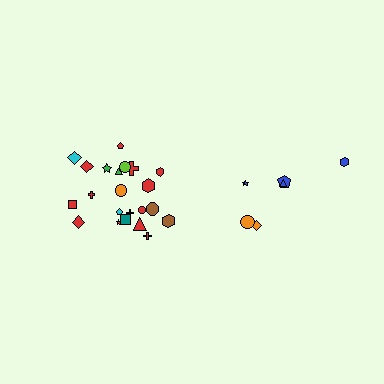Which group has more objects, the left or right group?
The left group.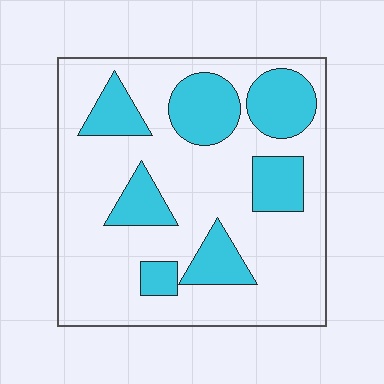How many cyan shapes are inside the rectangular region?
7.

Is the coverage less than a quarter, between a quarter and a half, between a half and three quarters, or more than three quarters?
Between a quarter and a half.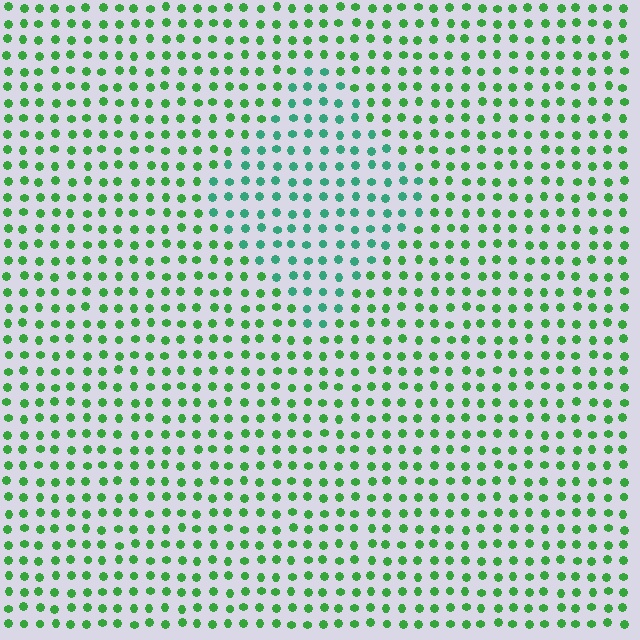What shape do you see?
I see a diamond.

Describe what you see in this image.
The image is filled with small green elements in a uniform arrangement. A diamond-shaped region is visible where the elements are tinted to a slightly different hue, forming a subtle color boundary.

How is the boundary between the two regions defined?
The boundary is defined purely by a slight shift in hue (about 34 degrees). Spacing, size, and orientation are identical on both sides.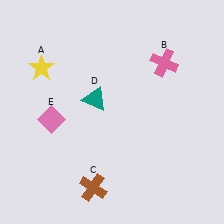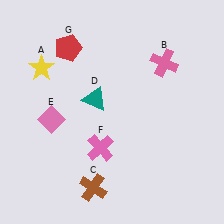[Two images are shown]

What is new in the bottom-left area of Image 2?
A pink cross (F) was added in the bottom-left area of Image 2.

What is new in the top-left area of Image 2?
A red pentagon (G) was added in the top-left area of Image 2.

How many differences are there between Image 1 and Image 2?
There are 2 differences between the two images.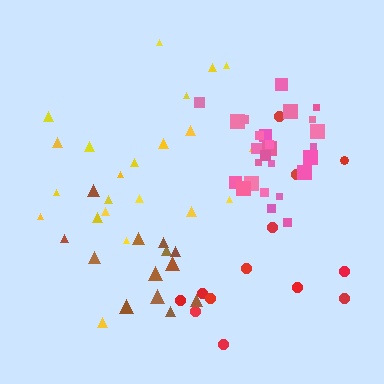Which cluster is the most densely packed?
Pink.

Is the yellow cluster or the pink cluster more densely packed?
Pink.